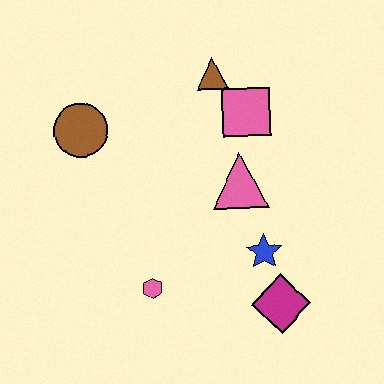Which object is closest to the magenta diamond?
The blue star is closest to the magenta diamond.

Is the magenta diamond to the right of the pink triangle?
Yes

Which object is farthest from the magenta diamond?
The brown circle is farthest from the magenta diamond.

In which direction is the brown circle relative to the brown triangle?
The brown circle is to the left of the brown triangle.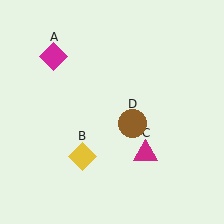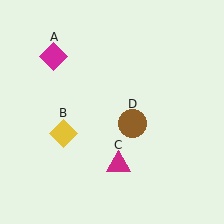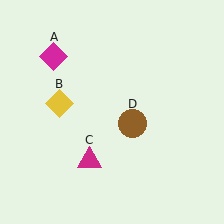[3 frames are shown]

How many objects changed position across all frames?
2 objects changed position: yellow diamond (object B), magenta triangle (object C).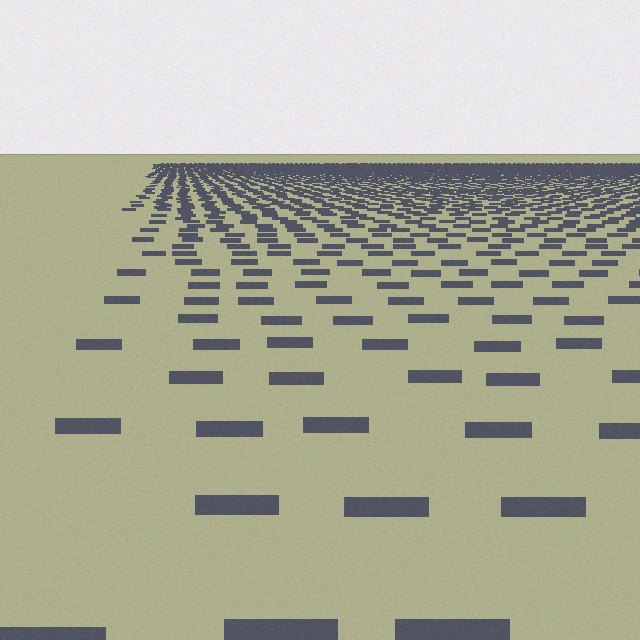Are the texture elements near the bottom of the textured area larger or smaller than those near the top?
Larger. Near the bottom, elements are closer to the viewer and appear at a bigger on-screen size.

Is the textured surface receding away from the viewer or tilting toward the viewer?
The surface is receding away from the viewer. Texture elements get smaller and denser toward the top.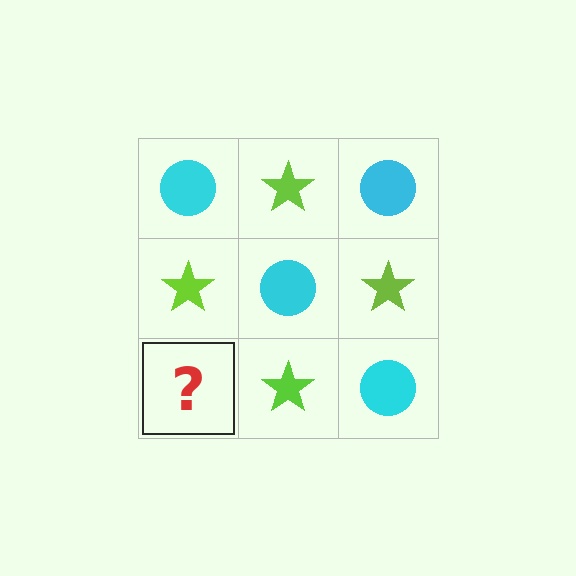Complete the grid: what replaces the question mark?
The question mark should be replaced with a cyan circle.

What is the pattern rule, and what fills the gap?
The rule is that it alternates cyan circle and lime star in a checkerboard pattern. The gap should be filled with a cyan circle.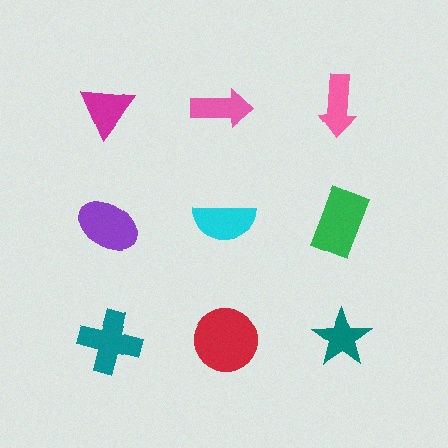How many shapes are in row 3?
3 shapes.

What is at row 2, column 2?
A cyan semicircle.